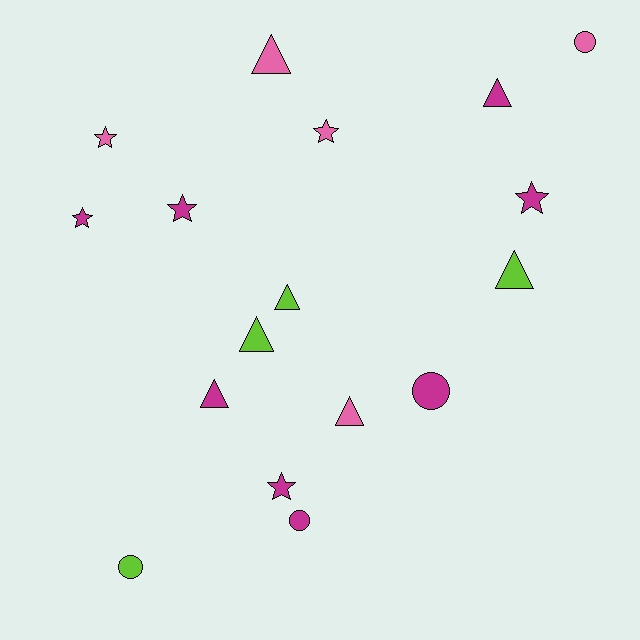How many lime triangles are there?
There are 3 lime triangles.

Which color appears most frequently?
Magenta, with 8 objects.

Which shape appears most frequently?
Triangle, with 7 objects.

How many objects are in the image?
There are 17 objects.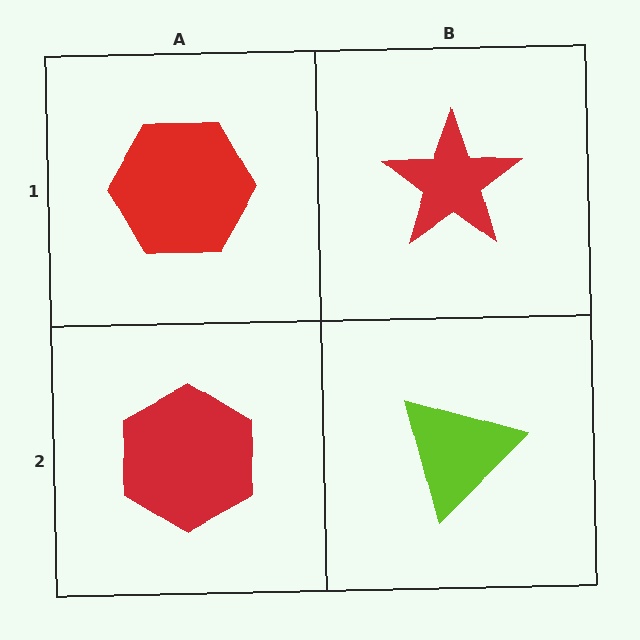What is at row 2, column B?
A lime triangle.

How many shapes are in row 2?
2 shapes.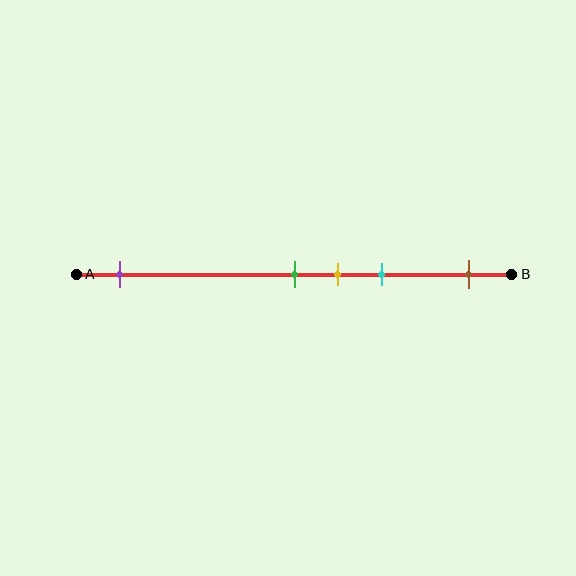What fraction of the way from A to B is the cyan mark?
The cyan mark is approximately 70% (0.7) of the way from A to B.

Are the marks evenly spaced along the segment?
No, the marks are not evenly spaced.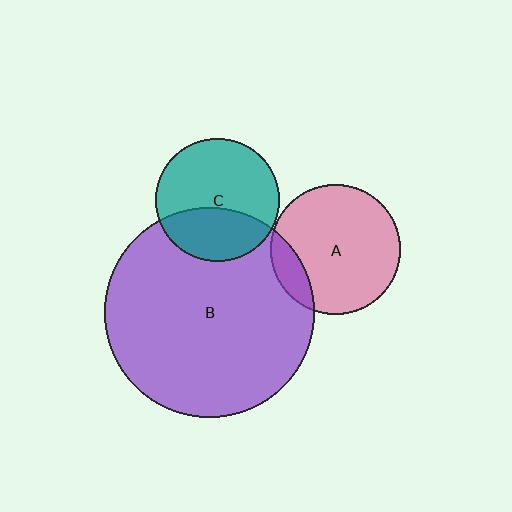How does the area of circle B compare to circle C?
Approximately 2.9 times.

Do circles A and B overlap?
Yes.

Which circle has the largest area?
Circle B (purple).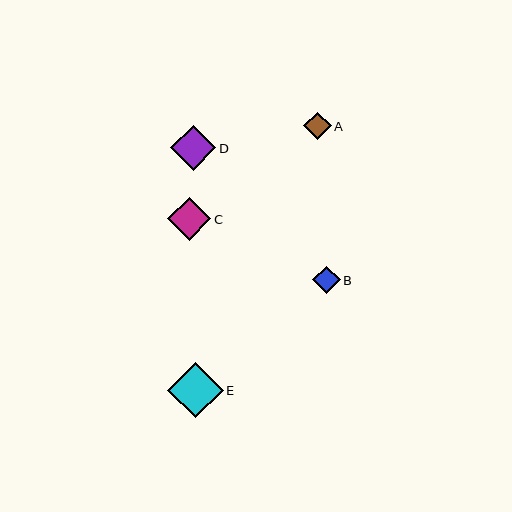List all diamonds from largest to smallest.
From largest to smallest: E, D, C, B, A.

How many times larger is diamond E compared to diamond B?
Diamond E is approximately 2.0 times the size of diamond B.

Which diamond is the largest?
Diamond E is the largest with a size of approximately 55 pixels.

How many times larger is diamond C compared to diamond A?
Diamond C is approximately 1.6 times the size of diamond A.